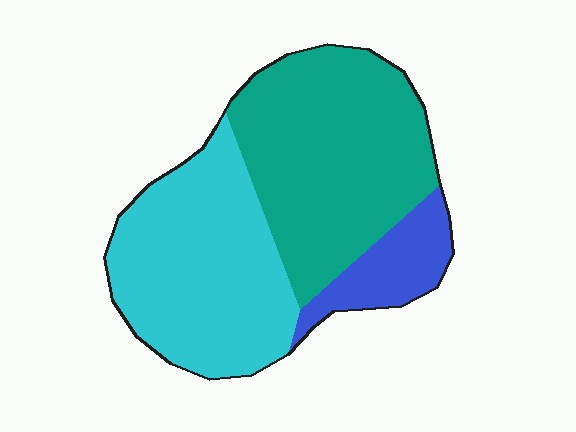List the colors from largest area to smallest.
From largest to smallest: teal, cyan, blue.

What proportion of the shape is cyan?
Cyan takes up between a third and a half of the shape.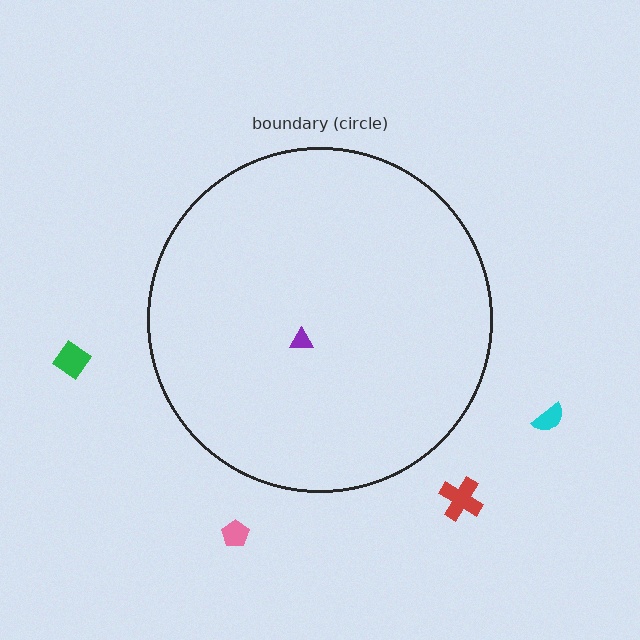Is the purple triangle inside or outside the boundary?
Inside.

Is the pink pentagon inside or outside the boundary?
Outside.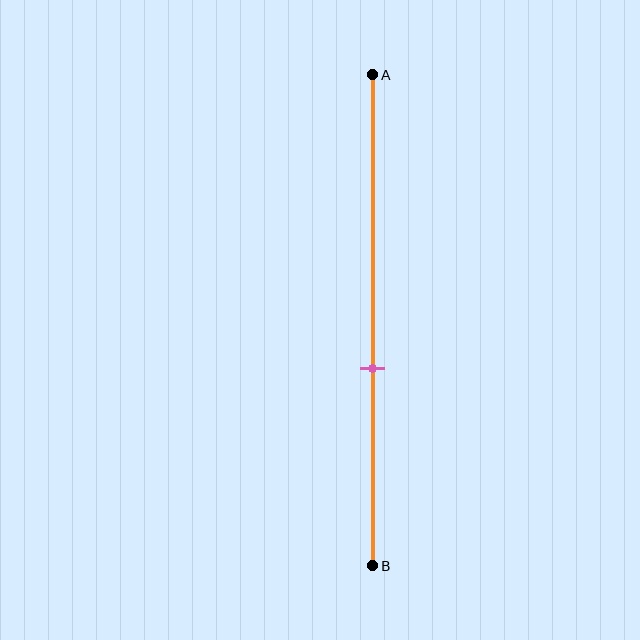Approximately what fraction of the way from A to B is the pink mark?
The pink mark is approximately 60% of the way from A to B.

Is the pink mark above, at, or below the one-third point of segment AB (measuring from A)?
The pink mark is below the one-third point of segment AB.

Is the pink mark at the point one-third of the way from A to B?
No, the mark is at about 60% from A, not at the 33% one-third point.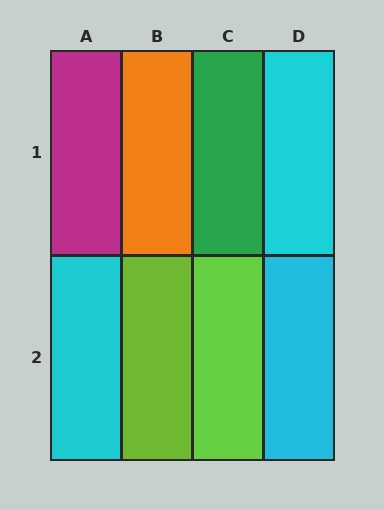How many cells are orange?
1 cell is orange.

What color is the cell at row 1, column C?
Green.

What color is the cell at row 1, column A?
Magenta.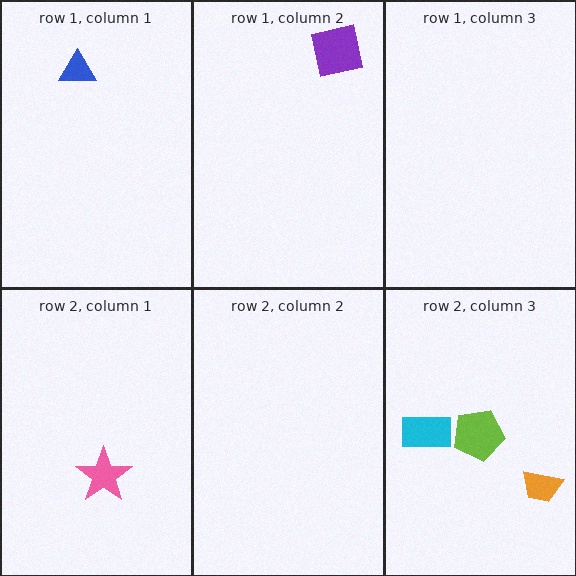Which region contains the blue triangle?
The row 1, column 1 region.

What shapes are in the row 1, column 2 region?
The purple square.